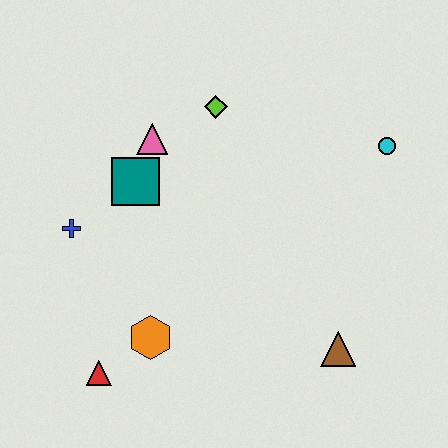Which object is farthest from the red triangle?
The cyan circle is farthest from the red triangle.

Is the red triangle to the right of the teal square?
No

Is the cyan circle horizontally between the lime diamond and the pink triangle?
No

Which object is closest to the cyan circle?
The lime diamond is closest to the cyan circle.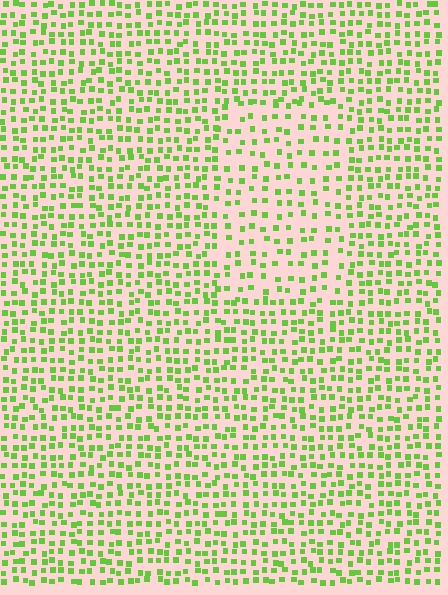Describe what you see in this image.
The image contains small lime elements arranged at two different densities. A rectangle-shaped region is visible where the elements are less densely packed than the surrounding area.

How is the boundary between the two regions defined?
The boundary is defined by a change in element density (approximately 1.6x ratio). All elements are the same color, size, and shape.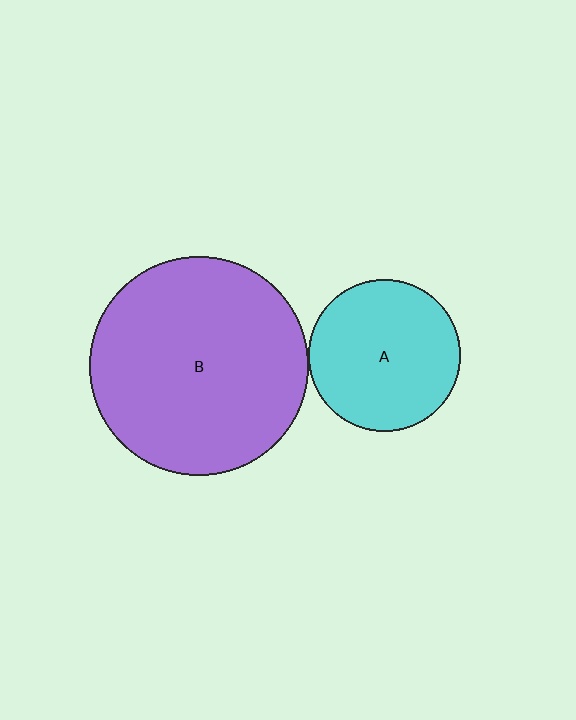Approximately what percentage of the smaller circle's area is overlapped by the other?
Approximately 5%.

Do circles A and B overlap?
Yes.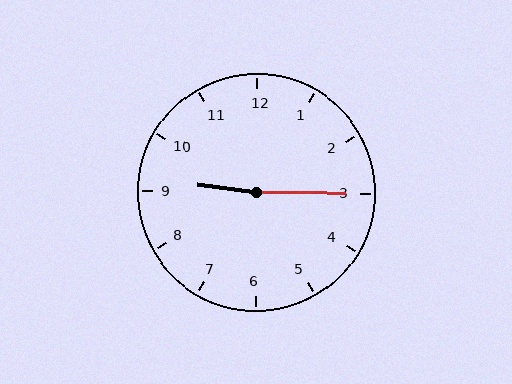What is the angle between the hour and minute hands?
Approximately 172 degrees.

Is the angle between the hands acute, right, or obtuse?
It is obtuse.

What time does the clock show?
9:15.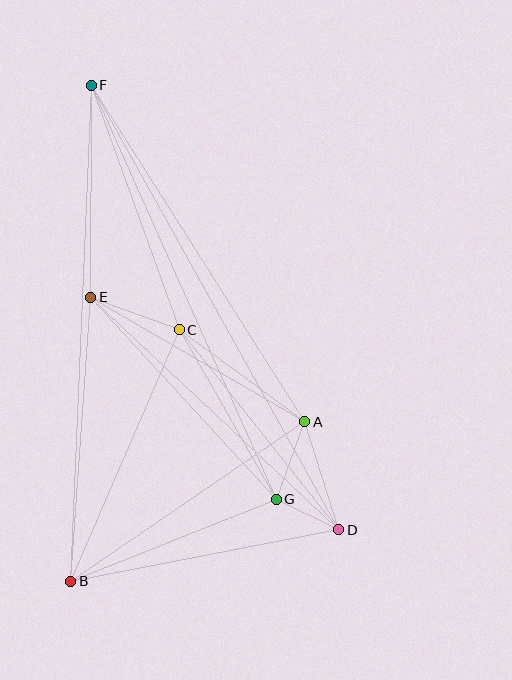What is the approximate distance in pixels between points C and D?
The distance between C and D is approximately 255 pixels.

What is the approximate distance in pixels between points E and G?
The distance between E and G is approximately 274 pixels.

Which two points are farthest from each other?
Points D and F are farthest from each other.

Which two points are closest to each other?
Points D and G are closest to each other.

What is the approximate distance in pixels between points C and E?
The distance between C and E is approximately 95 pixels.